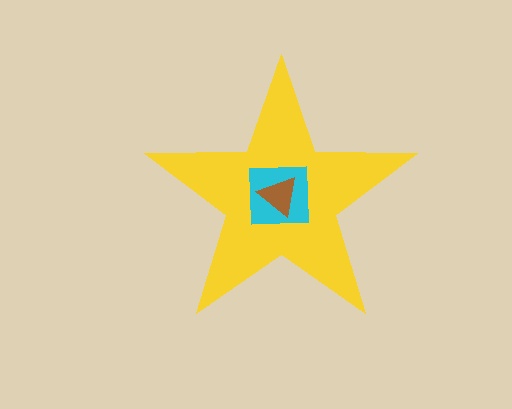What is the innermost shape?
The brown triangle.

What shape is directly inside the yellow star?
The cyan square.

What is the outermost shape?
The yellow star.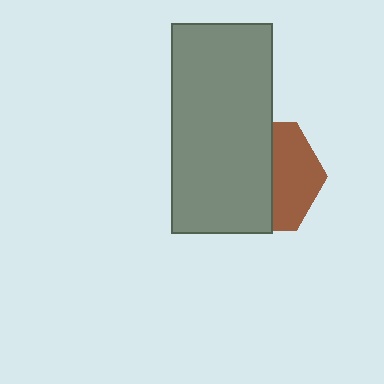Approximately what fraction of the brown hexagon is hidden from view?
Roughly 59% of the brown hexagon is hidden behind the gray rectangle.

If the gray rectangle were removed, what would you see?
You would see the complete brown hexagon.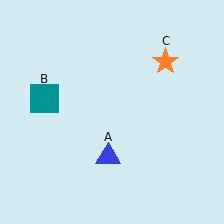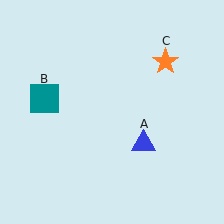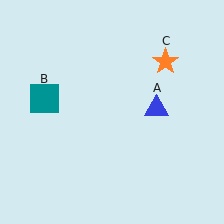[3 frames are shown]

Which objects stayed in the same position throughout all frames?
Teal square (object B) and orange star (object C) remained stationary.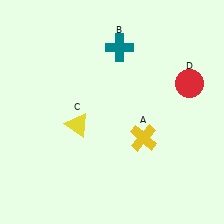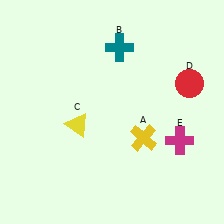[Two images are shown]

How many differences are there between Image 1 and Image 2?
There is 1 difference between the two images.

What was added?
A magenta cross (E) was added in Image 2.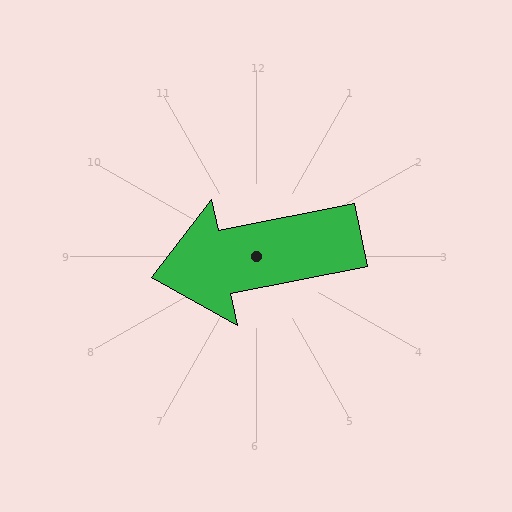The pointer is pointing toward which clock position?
Roughly 9 o'clock.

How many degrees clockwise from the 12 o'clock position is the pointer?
Approximately 259 degrees.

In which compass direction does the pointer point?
West.